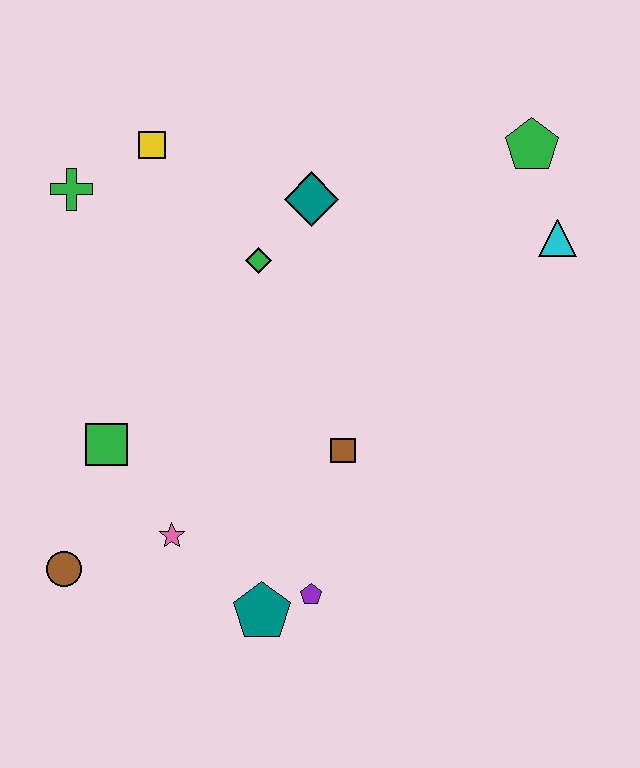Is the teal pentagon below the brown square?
Yes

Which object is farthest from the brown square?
The green cross is farthest from the brown square.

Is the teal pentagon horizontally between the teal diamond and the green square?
Yes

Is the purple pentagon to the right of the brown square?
No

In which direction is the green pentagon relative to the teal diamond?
The green pentagon is to the right of the teal diamond.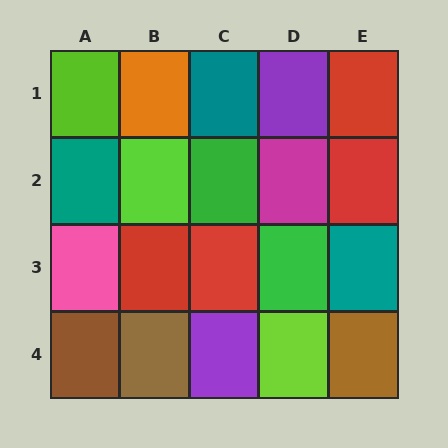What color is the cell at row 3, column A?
Pink.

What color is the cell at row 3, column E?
Teal.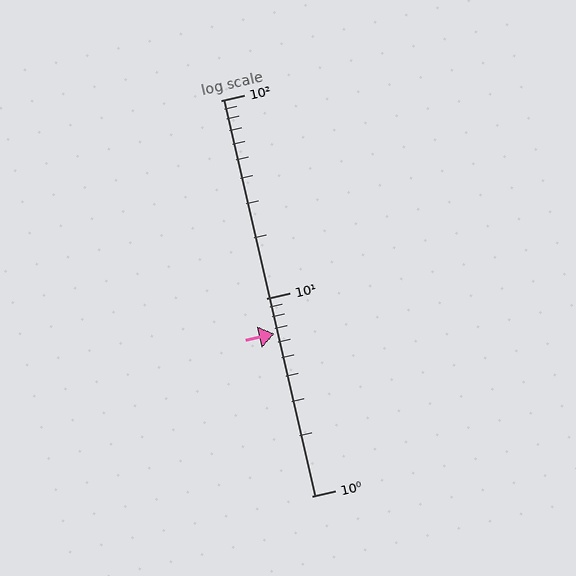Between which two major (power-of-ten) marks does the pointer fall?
The pointer is between 1 and 10.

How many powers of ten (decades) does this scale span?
The scale spans 2 decades, from 1 to 100.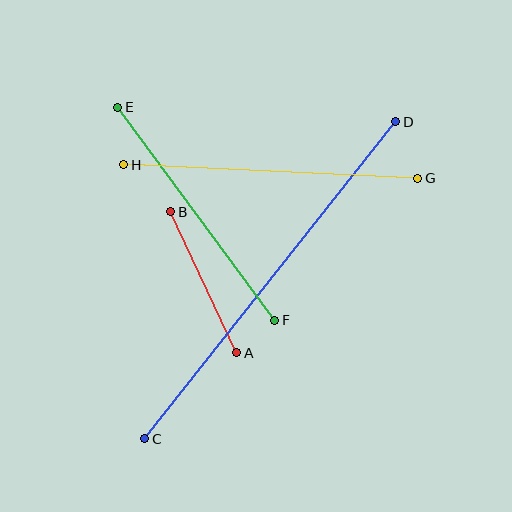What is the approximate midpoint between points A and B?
The midpoint is at approximately (204, 282) pixels.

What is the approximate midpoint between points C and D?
The midpoint is at approximately (270, 280) pixels.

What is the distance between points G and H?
The distance is approximately 295 pixels.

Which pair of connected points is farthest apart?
Points C and D are farthest apart.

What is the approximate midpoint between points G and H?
The midpoint is at approximately (271, 172) pixels.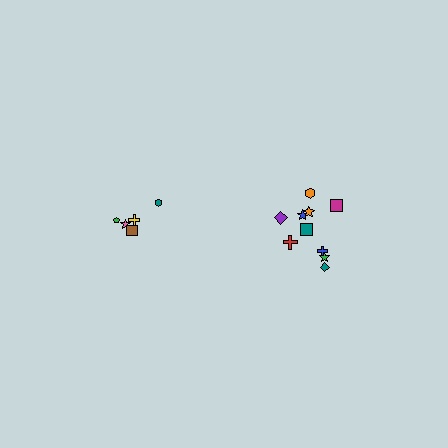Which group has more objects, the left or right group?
The right group.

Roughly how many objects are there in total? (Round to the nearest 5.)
Roughly 15 objects in total.